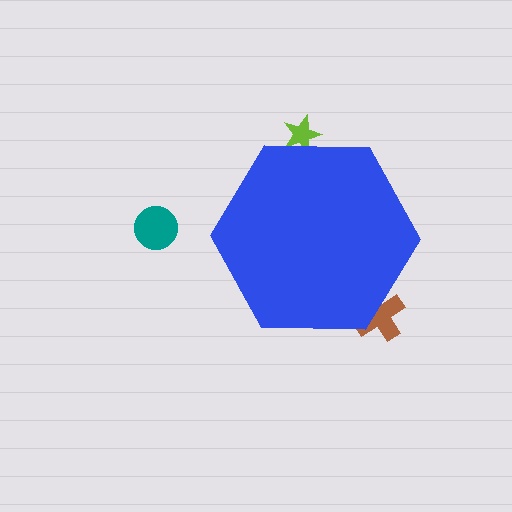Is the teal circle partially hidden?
No, the teal circle is fully visible.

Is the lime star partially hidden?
Yes, the lime star is partially hidden behind the blue hexagon.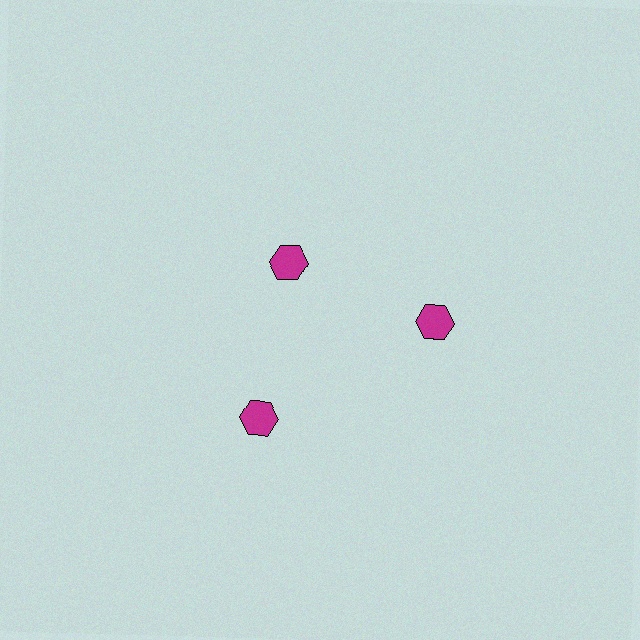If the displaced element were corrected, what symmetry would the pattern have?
It would have 3-fold rotational symmetry — the pattern would map onto itself every 120 degrees.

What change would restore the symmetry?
The symmetry would be restored by moving it outward, back onto the ring so that all 3 hexagons sit at equal angles and equal distance from the center.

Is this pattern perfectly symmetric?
No. The 3 magenta hexagons are arranged in a ring, but one element near the 11 o'clock position is pulled inward toward the center, breaking the 3-fold rotational symmetry.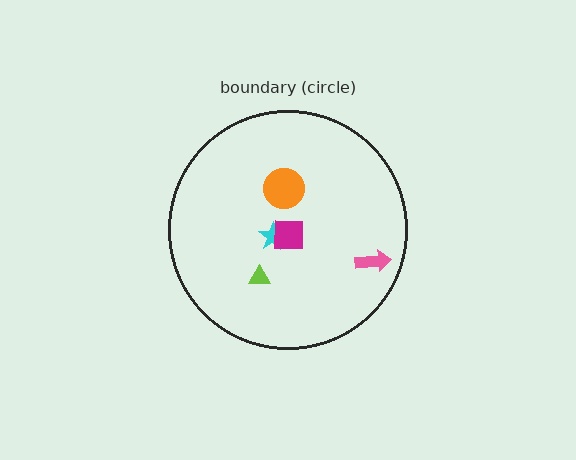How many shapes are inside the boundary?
5 inside, 0 outside.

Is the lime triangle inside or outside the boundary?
Inside.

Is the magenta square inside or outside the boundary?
Inside.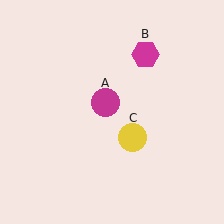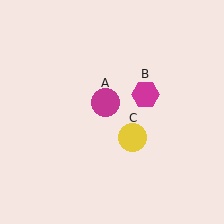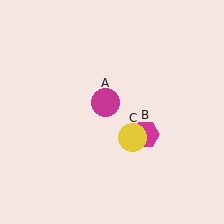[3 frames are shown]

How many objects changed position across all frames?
1 object changed position: magenta hexagon (object B).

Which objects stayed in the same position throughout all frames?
Magenta circle (object A) and yellow circle (object C) remained stationary.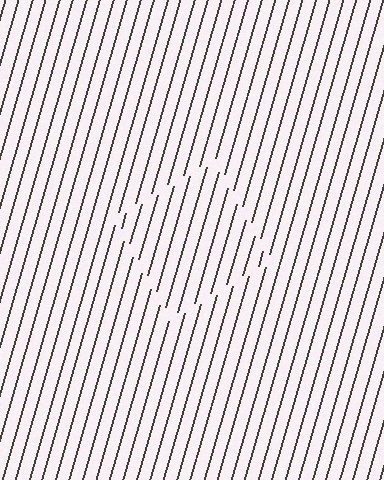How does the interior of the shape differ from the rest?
The interior of the shape contains the same grating, shifted by half a period — the contour is defined by the phase discontinuity where line-ends from the inner and outer gratings abut.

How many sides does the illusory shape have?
4 sides — the line-ends trace a square.